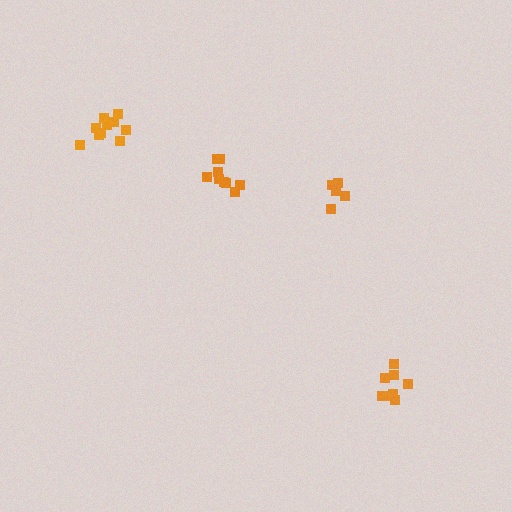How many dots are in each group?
Group 1: 10 dots, Group 2: 8 dots, Group 3: 5 dots, Group 4: 9 dots (32 total).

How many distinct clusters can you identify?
There are 4 distinct clusters.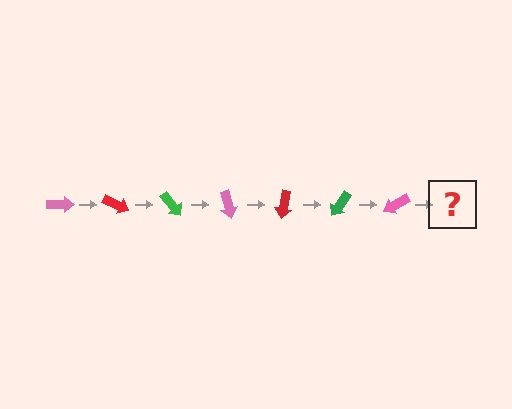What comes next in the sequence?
The next element should be a red arrow, rotated 175 degrees from the start.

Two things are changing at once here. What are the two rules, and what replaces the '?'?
The two rules are that it rotates 25 degrees each step and the color cycles through pink, red, and green. The '?' should be a red arrow, rotated 175 degrees from the start.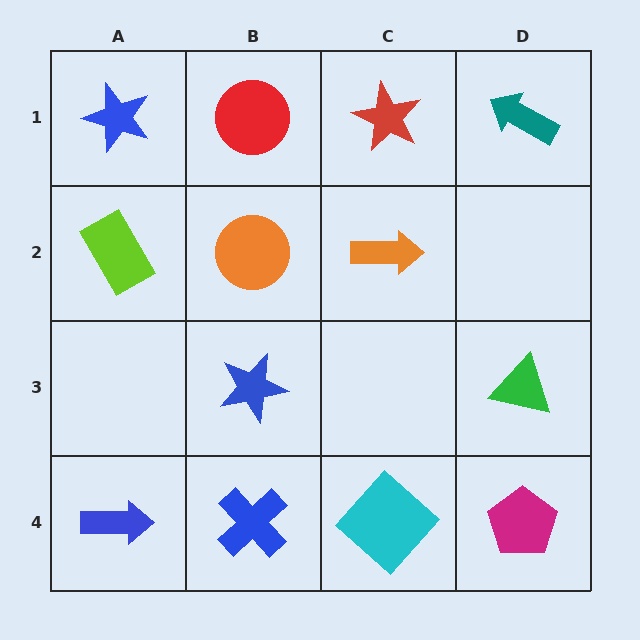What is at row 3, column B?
A blue star.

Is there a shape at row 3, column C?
No, that cell is empty.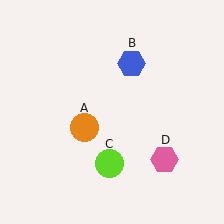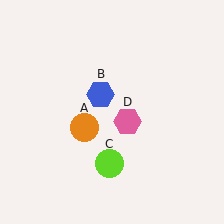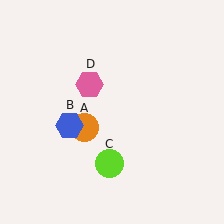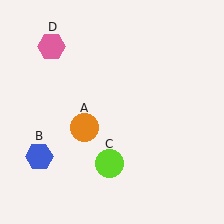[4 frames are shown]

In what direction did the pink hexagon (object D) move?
The pink hexagon (object D) moved up and to the left.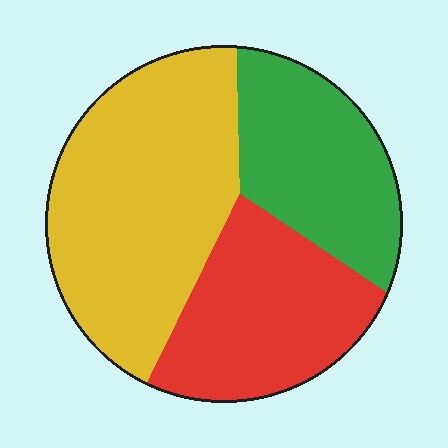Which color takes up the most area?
Yellow, at roughly 45%.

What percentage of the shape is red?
Red covers about 30% of the shape.